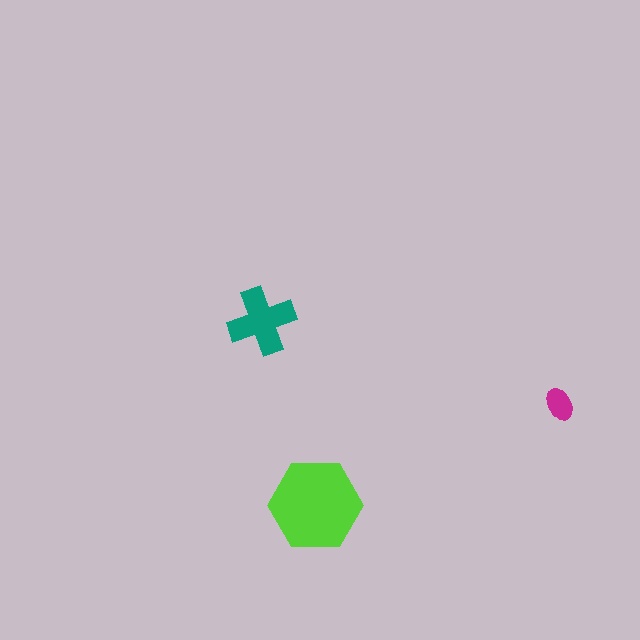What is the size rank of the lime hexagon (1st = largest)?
1st.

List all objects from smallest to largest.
The magenta ellipse, the teal cross, the lime hexagon.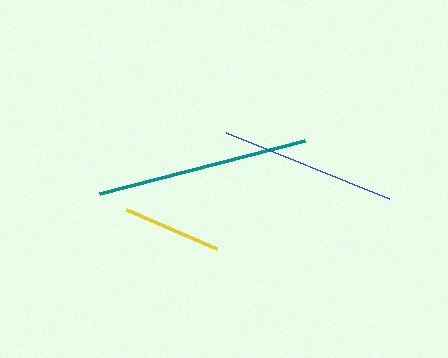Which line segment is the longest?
The teal line is the longest at approximately 212 pixels.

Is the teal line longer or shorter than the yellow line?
The teal line is longer than the yellow line.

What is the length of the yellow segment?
The yellow segment is approximately 98 pixels long.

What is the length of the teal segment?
The teal segment is approximately 212 pixels long.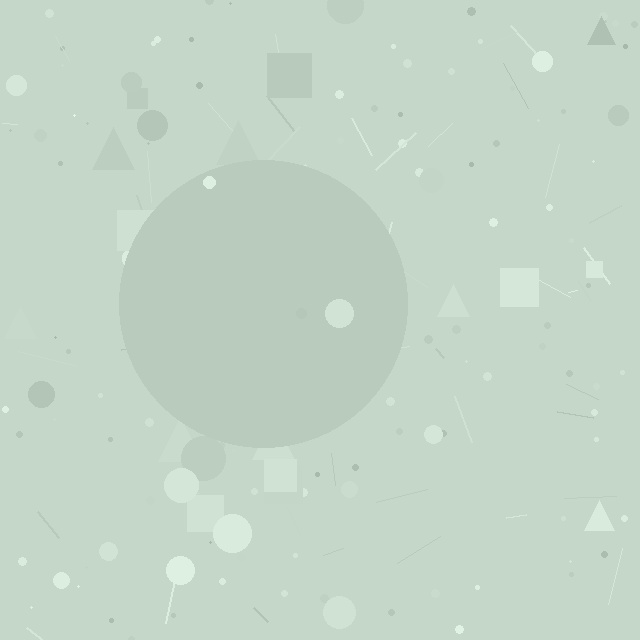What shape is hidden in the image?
A circle is hidden in the image.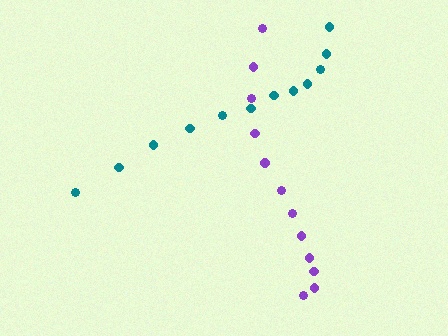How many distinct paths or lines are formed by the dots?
There are 2 distinct paths.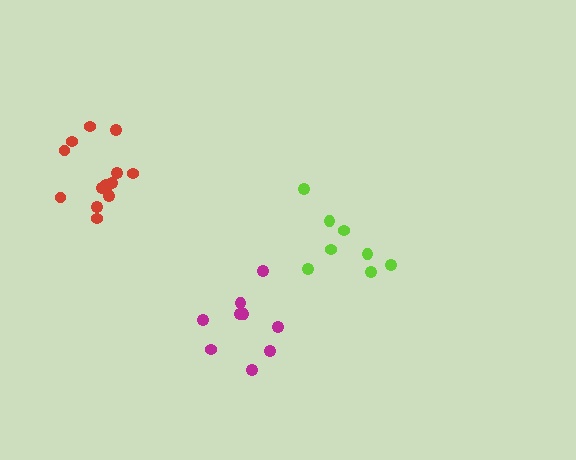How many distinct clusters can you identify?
There are 3 distinct clusters.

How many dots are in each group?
Group 1: 9 dots, Group 2: 8 dots, Group 3: 14 dots (31 total).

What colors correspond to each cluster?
The clusters are colored: magenta, lime, red.